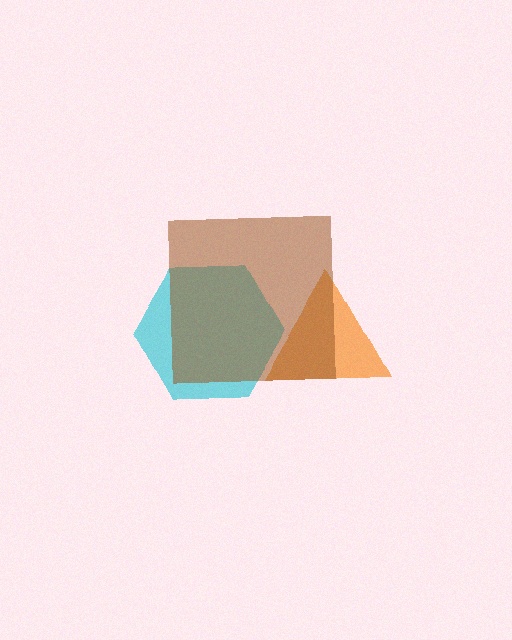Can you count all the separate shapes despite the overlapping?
Yes, there are 3 separate shapes.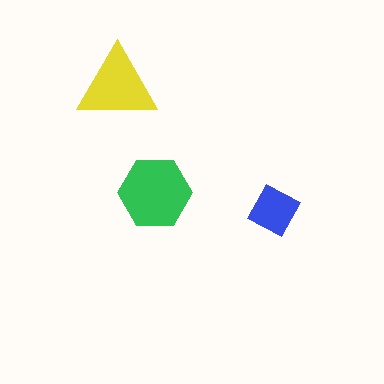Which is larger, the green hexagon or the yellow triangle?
The green hexagon.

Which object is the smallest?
The blue diamond.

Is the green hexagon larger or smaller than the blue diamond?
Larger.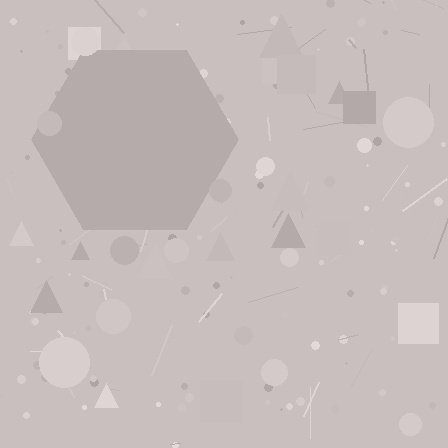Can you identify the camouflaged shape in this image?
The camouflaged shape is a hexagon.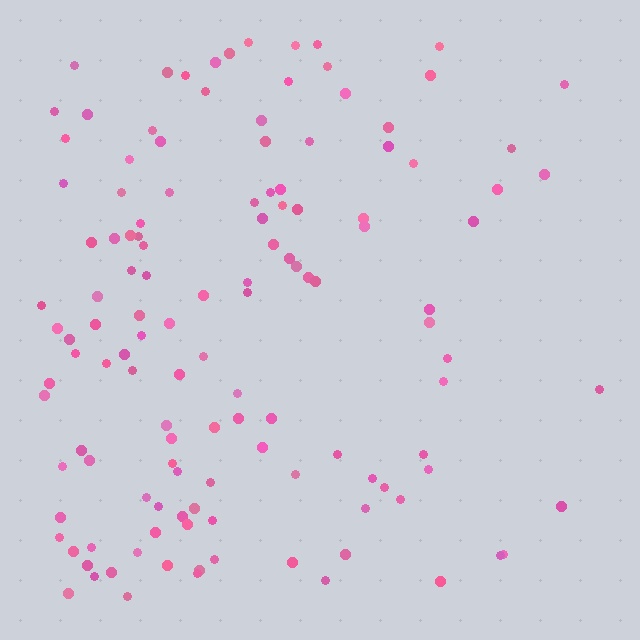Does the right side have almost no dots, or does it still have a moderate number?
Still a moderate number, just noticeably fewer than the left.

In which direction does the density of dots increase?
From right to left, with the left side densest.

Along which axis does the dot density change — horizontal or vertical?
Horizontal.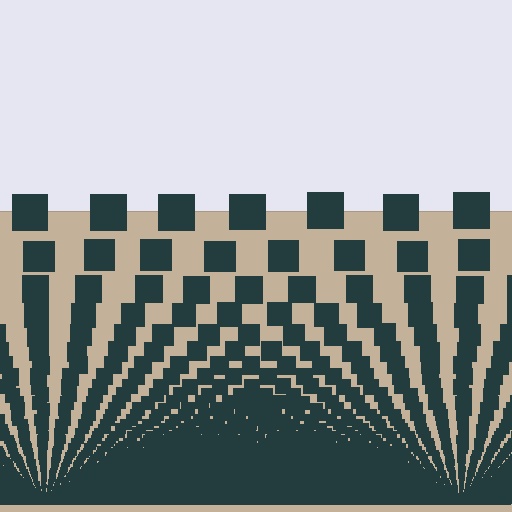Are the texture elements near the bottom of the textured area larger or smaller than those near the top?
Smaller. The gradient is inverted — elements near the bottom are smaller and denser.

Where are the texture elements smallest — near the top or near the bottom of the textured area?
Near the bottom.